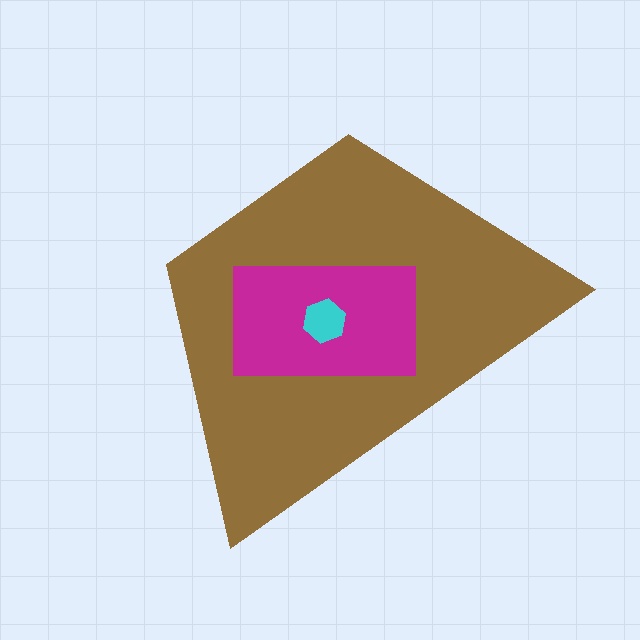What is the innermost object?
The cyan hexagon.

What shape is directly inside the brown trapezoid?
The magenta rectangle.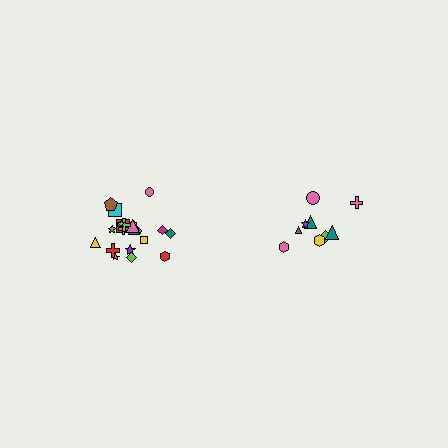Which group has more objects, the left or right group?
The left group.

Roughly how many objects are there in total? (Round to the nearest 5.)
Roughly 30 objects in total.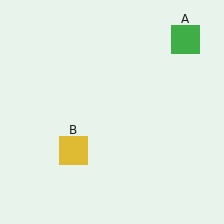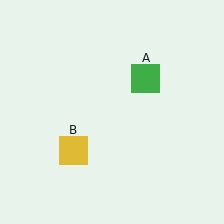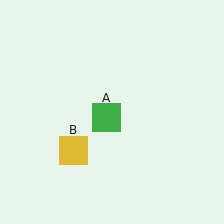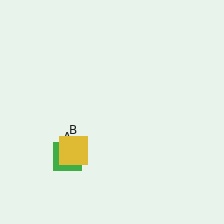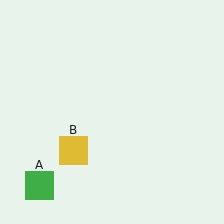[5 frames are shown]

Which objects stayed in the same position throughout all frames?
Yellow square (object B) remained stationary.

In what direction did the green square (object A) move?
The green square (object A) moved down and to the left.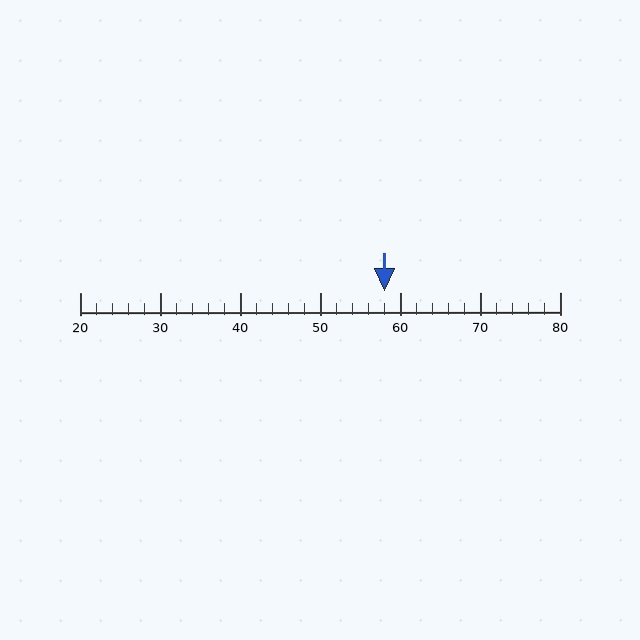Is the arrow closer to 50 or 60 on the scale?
The arrow is closer to 60.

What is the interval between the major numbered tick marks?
The major tick marks are spaced 10 units apart.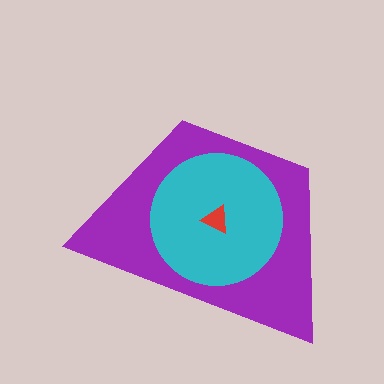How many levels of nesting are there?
3.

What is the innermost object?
The red triangle.